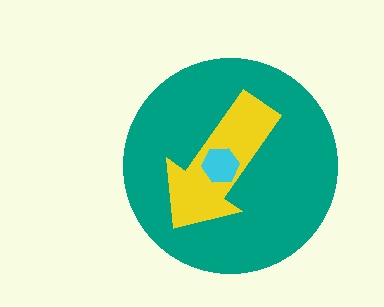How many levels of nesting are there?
3.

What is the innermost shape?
The cyan hexagon.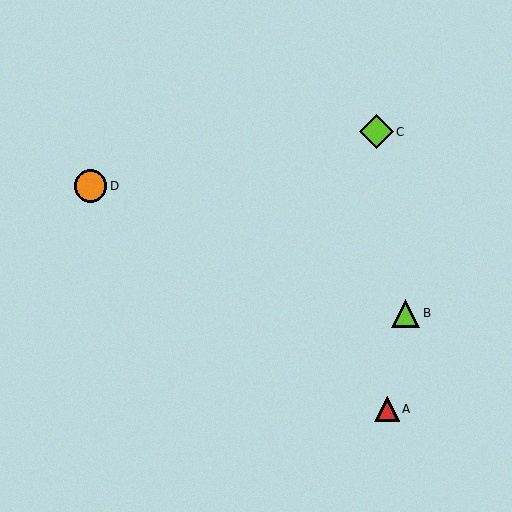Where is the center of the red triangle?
The center of the red triangle is at (387, 409).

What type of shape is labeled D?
Shape D is an orange circle.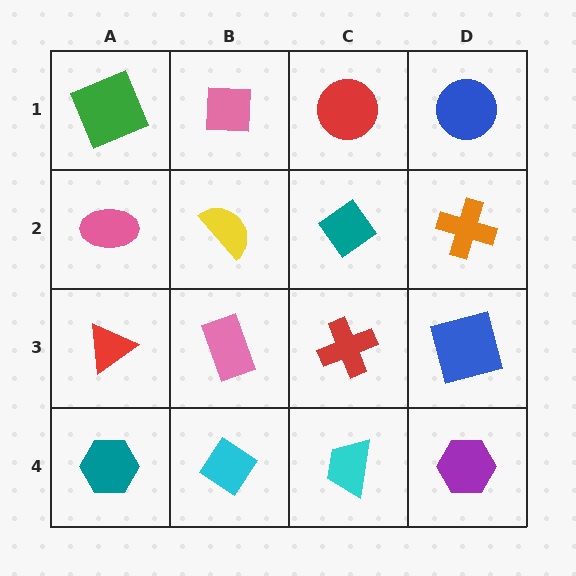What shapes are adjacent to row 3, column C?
A teal diamond (row 2, column C), a cyan trapezoid (row 4, column C), a pink rectangle (row 3, column B), a blue square (row 3, column D).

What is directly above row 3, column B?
A yellow semicircle.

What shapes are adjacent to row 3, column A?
A pink ellipse (row 2, column A), a teal hexagon (row 4, column A), a pink rectangle (row 3, column B).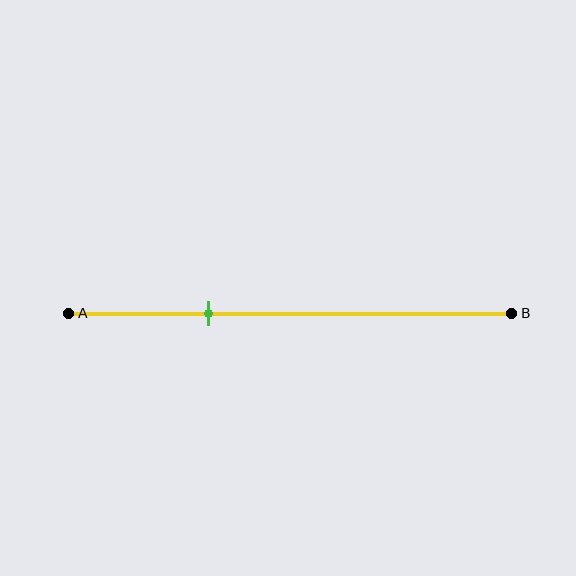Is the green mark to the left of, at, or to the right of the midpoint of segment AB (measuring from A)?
The green mark is to the left of the midpoint of segment AB.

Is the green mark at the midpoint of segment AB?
No, the mark is at about 30% from A, not at the 50% midpoint.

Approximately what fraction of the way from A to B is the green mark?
The green mark is approximately 30% of the way from A to B.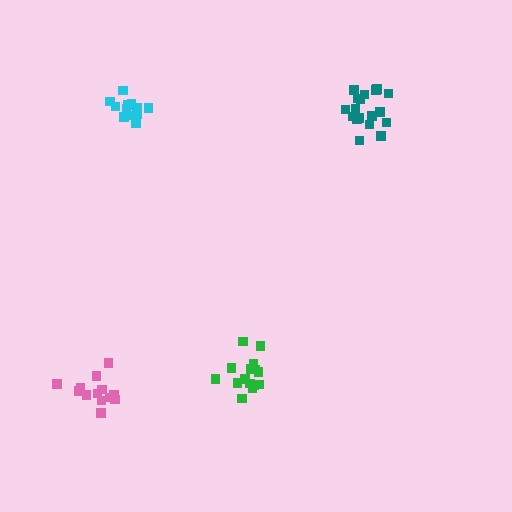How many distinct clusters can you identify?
There are 4 distinct clusters.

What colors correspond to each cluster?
The clusters are colored: green, cyan, teal, pink.